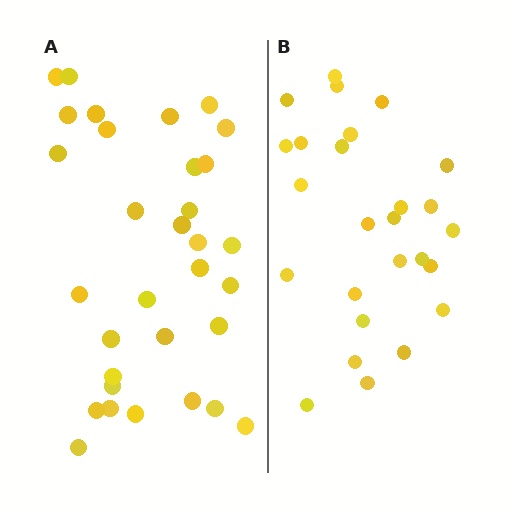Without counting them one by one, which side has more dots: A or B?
Region A (the left region) has more dots.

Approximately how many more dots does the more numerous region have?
Region A has about 6 more dots than region B.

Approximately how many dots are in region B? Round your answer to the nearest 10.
About 30 dots. (The exact count is 26, which rounds to 30.)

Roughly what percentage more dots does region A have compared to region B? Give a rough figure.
About 25% more.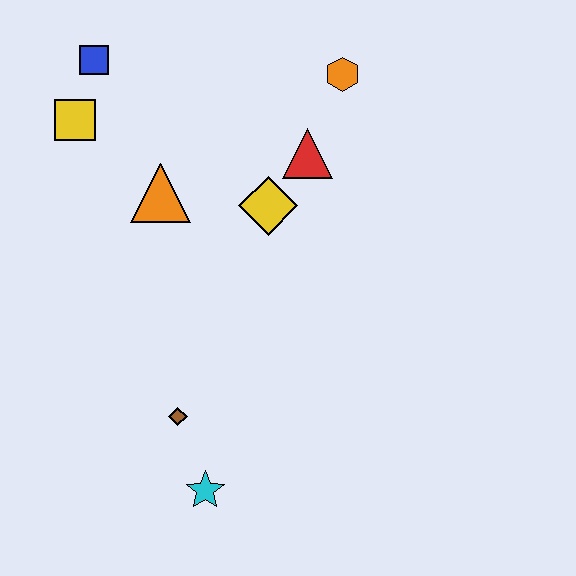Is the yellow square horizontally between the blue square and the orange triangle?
No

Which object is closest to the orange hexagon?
The red triangle is closest to the orange hexagon.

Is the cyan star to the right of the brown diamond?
Yes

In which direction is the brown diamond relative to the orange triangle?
The brown diamond is below the orange triangle.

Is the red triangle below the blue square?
Yes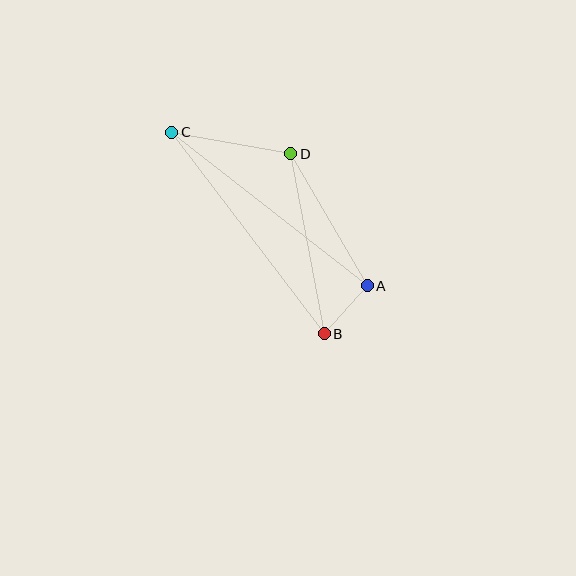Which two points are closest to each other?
Points A and B are closest to each other.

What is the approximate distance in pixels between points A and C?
The distance between A and C is approximately 248 pixels.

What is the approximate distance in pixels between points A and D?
The distance between A and D is approximately 152 pixels.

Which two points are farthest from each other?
Points B and C are farthest from each other.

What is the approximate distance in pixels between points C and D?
The distance between C and D is approximately 121 pixels.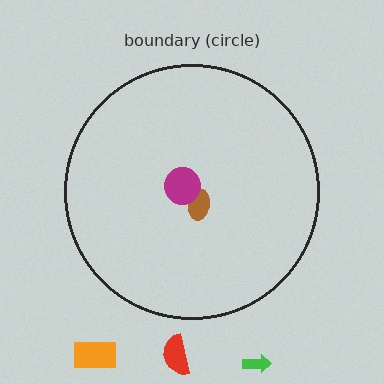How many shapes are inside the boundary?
2 inside, 3 outside.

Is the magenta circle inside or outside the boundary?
Inside.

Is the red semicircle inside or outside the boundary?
Outside.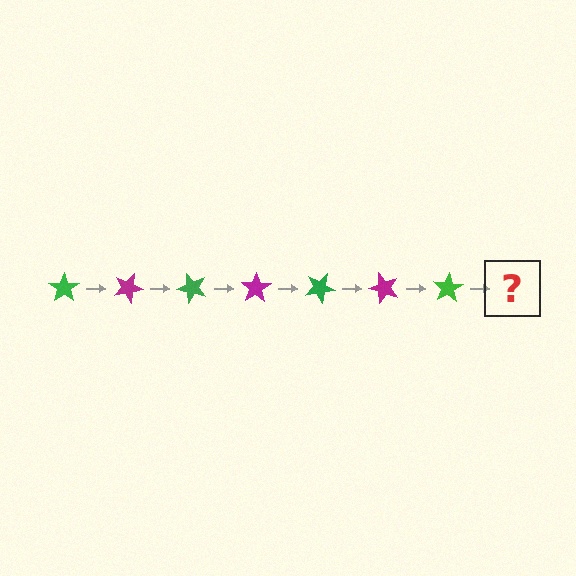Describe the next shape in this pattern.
It should be a magenta star, rotated 175 degrees from the start.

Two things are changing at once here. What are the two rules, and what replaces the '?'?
The two rules are that it rotates 25 degrees each step and the color cycles through green and magenta. The '?' should be a magenta star, rotated 175 degrees from the start.